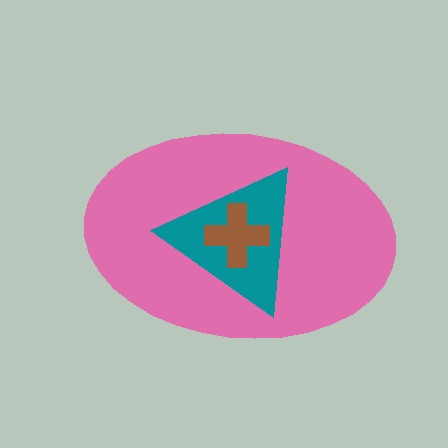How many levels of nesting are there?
3.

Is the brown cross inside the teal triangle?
Yes.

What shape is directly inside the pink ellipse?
The teal triangle.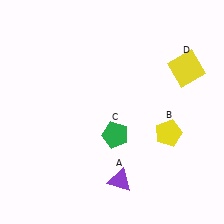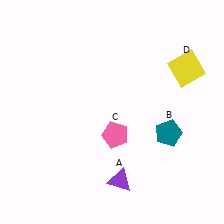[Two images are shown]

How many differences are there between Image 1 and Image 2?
There are 2 differences between the two images.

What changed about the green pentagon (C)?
In Image 1, C is green. In Image 2, it changed to pink.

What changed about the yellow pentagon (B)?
In Image 1, B is yellow. In Image 2, it changed to teal.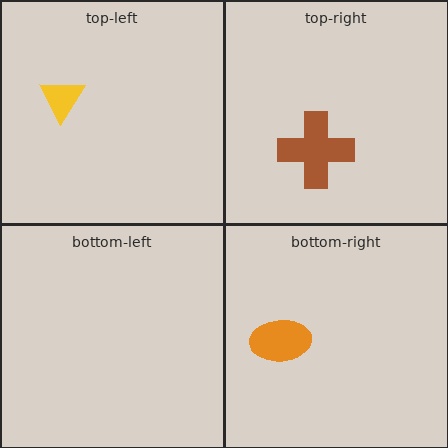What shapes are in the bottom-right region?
The orange ellipse.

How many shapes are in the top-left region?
1.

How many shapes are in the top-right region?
1.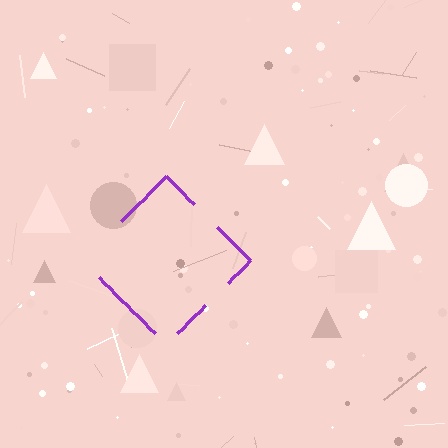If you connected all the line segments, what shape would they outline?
They would outline a diamond.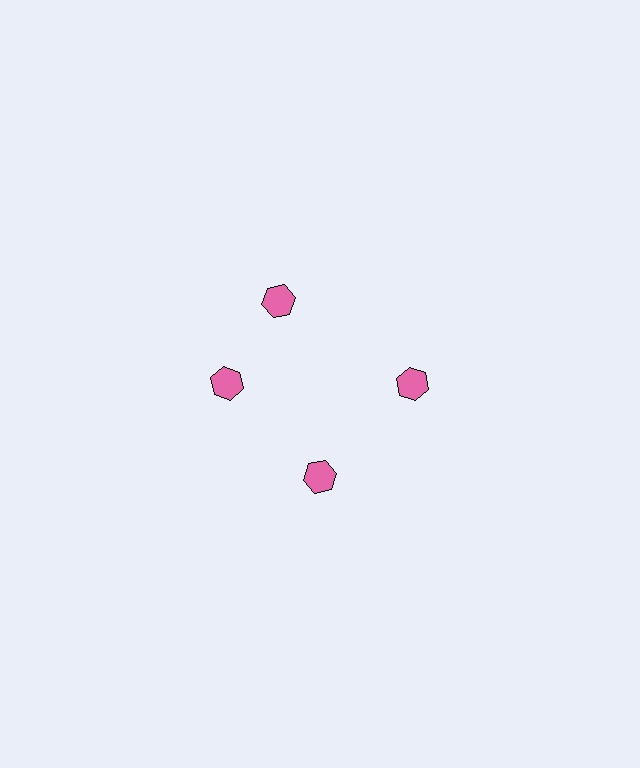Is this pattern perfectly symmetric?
No. The 4 pink hexagons are arranged in a ring, but one element near the 12 o'clock position is rotated out of alignment along the ring, breaking the 4-fold rotational symmetry.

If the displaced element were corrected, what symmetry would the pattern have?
It would have 4-fold rotational symmetry — the pattern would map onto itself every 90 degrees.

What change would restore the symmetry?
The symmetry would be restored by rotating it back into even spacing with its neighbors so that all 4 hexagons sit at equal angles and equal distance from the center.